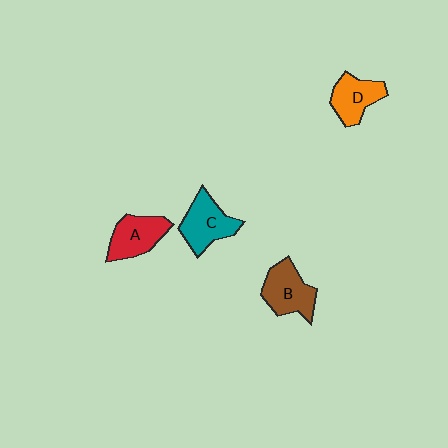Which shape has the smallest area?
Shape D (orange).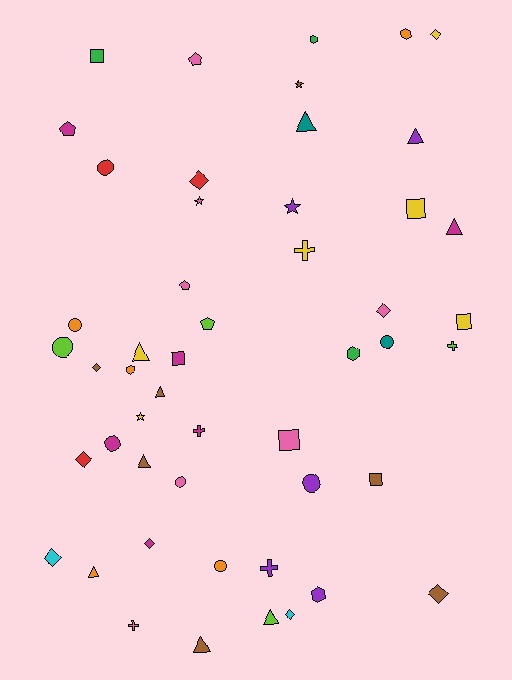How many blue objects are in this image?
There are no blue objects.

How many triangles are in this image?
There are 9 triangles.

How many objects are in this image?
There are 50 objects.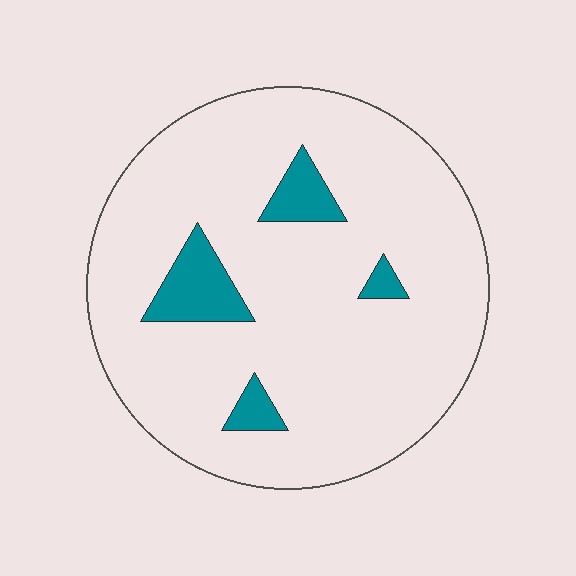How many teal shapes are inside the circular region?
4.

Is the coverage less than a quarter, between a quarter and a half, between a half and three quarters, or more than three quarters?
Less than a quarter.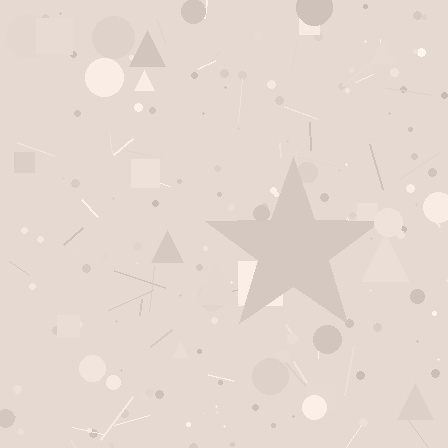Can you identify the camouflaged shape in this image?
The camouflaged shape is a star.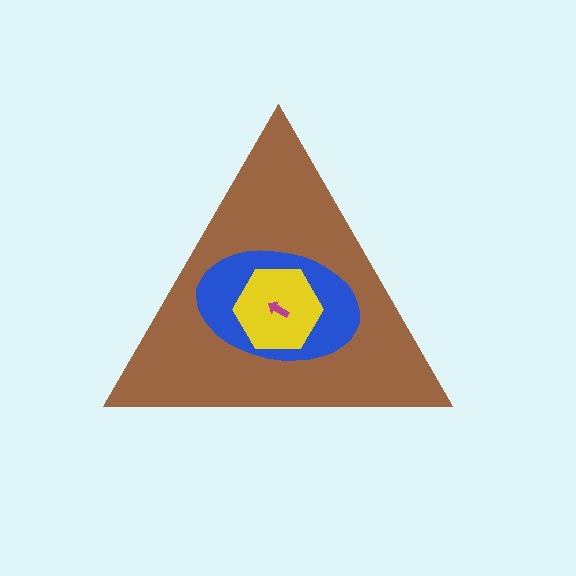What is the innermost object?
The magenta arrow.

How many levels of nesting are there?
4.